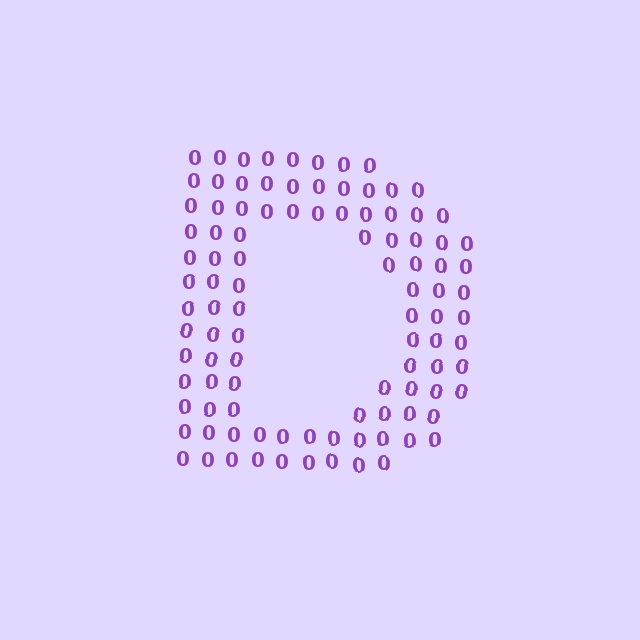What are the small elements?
The small elements are digit 0's.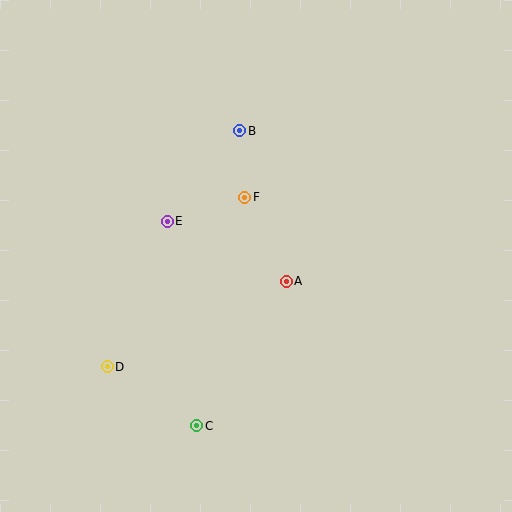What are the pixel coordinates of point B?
Point B is at (240, 131).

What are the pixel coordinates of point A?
Point A is at (286, 281).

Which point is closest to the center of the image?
Point A at (286, 281) is closest to the center.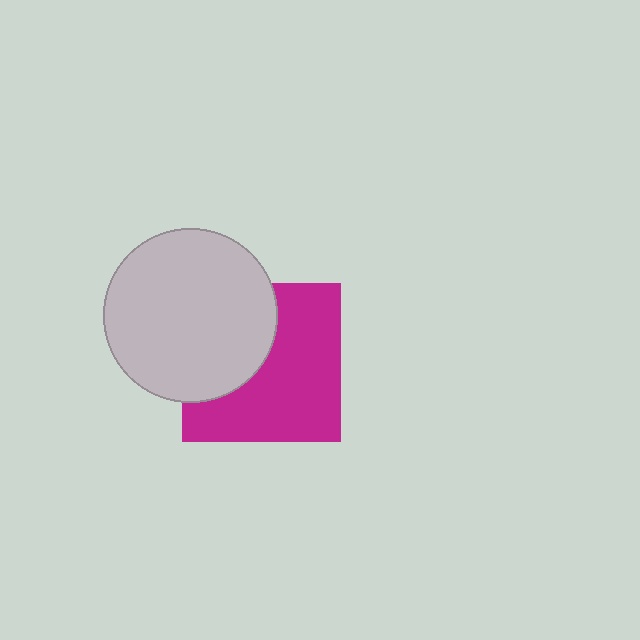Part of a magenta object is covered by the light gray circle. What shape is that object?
It is a square.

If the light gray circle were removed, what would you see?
You would see the complete magenta square.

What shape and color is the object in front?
The object in front is a light gray circle.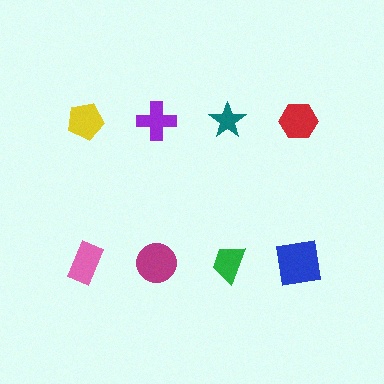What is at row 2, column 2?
A magenta circle.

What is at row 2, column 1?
A pink rectangle.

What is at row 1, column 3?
A teal star.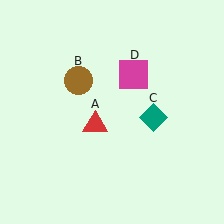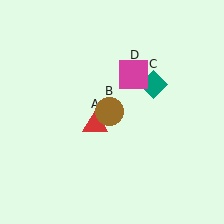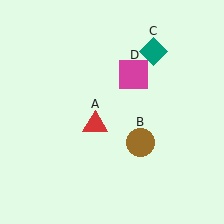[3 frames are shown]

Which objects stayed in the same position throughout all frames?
Red triangle (object A) and magenta square (object D) remained stationary.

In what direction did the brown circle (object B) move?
The brown circle (object B) moved down and to the right.